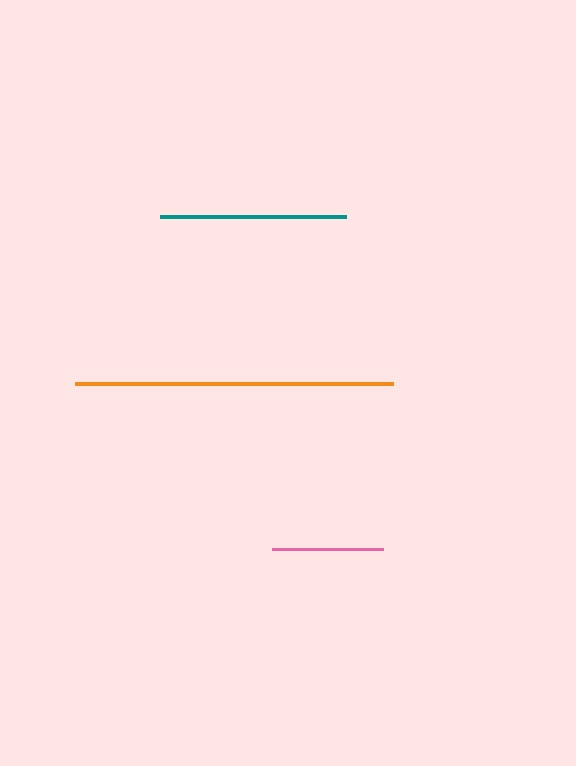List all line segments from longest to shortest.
From longest to shortest: orange, teal, pink.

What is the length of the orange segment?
The orange segment is approximately 319 pixels long.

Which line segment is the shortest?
The pink line is the shortest at approximately 112 pixels.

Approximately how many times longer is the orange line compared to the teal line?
The orange line is approximately 1.7 times the length of the teal line.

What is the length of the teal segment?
The teal segment is approximately 186 pixels long.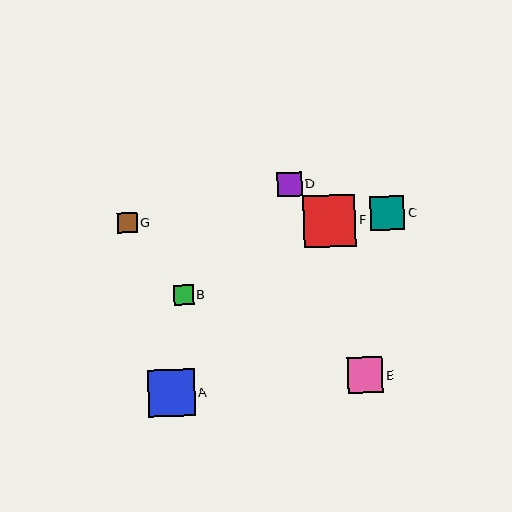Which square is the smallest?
Square G is the smallest with a size of approximately 20 pixels.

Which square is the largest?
Square F is the largest with a size of approximately 52 pixels.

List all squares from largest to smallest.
From largest to smallest: F, A, E, C, D, B, G.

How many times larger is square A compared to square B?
Square A is approximately 2.3 times the size of square B.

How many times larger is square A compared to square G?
Square A is approximately 2.3 times the size of square G.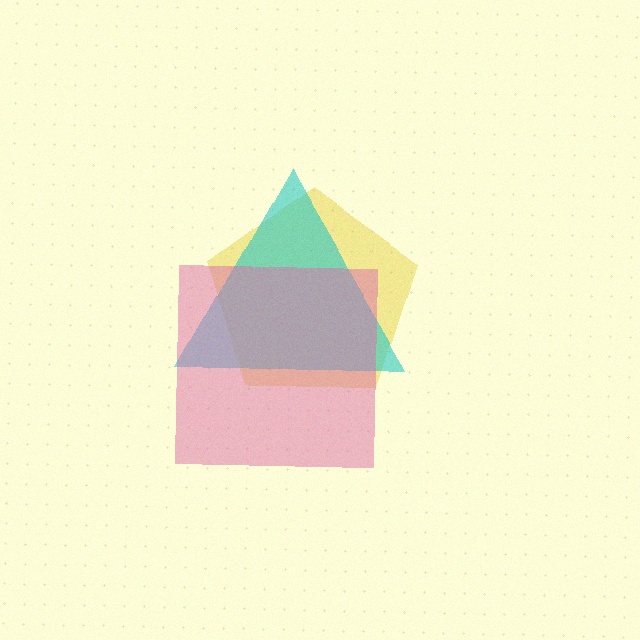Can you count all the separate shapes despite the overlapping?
Yes, there are 3 separate shapes.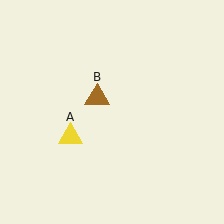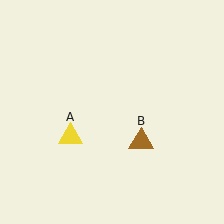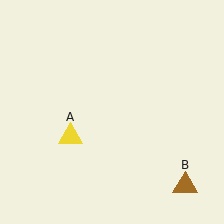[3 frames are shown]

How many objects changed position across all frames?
1 object changed position: brown triangle (object B).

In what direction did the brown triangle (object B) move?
The brown triangle (object B) moved down and to the right.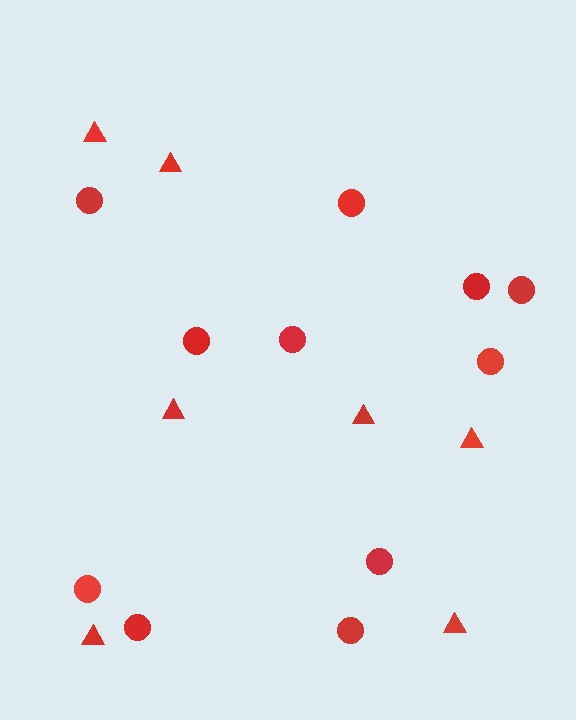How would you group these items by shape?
There are 2 groups: one group of circles (11) and one group of triangles (7).